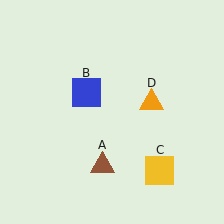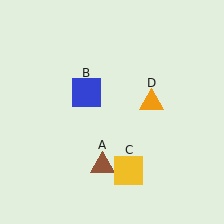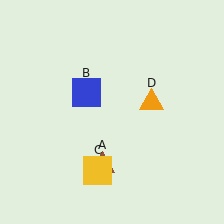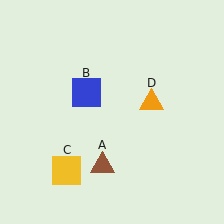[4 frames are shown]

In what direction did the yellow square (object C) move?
The yellow square (object C) moved left.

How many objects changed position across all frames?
1 object changed position: yellow square (object C).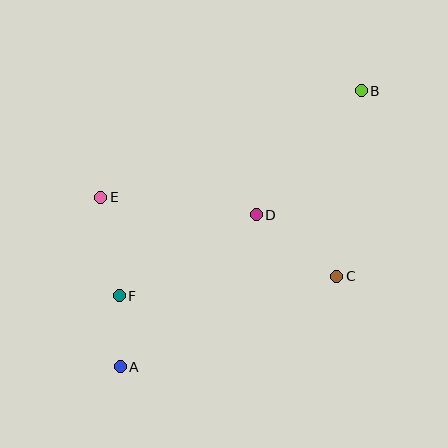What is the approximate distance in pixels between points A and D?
The distance between A and D is approximately 204 pixels.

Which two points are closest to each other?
Points A and F are closest to each other.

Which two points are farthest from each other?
Points A and B are farthest from each other.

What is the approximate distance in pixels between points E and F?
The distance between E and F is approximately 101 pixels.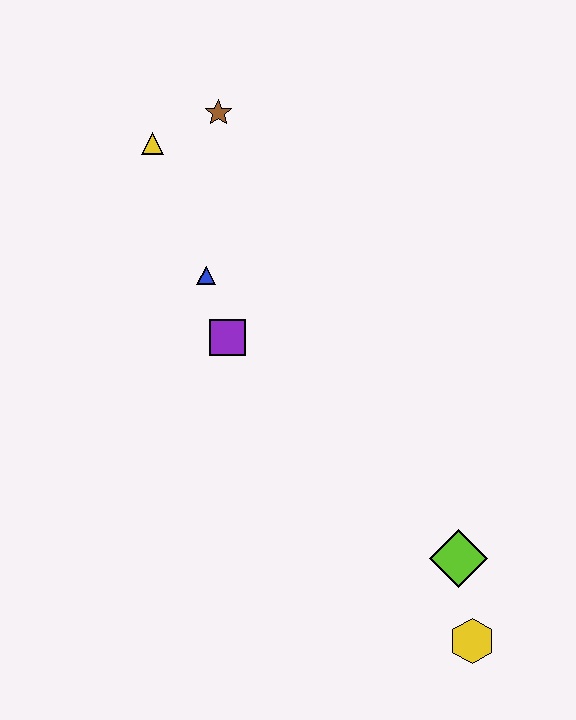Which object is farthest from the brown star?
The yellow hexagon is farthest from the brown star.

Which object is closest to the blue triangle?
The purple square is closest to the blue triangle.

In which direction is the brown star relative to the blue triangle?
The brown star is above the blue triangle.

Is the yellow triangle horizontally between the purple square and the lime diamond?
No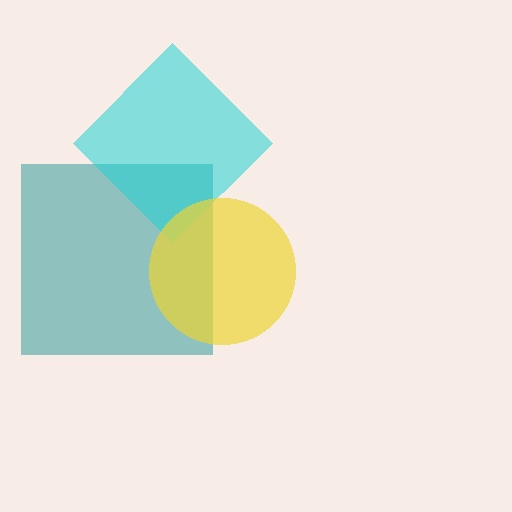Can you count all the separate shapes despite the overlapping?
Yes, there are 3 separate shapes.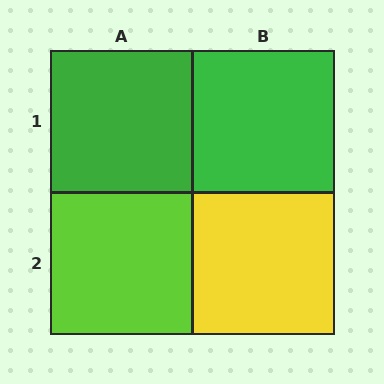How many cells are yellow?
1 cell is yellow.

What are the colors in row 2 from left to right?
Lime, yellow.